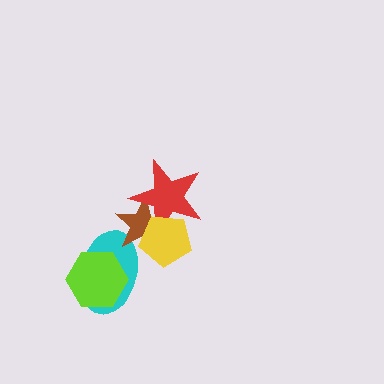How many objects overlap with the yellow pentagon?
2 objects overlap with the yellow pentagon.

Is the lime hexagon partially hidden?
No, no other shape covers it.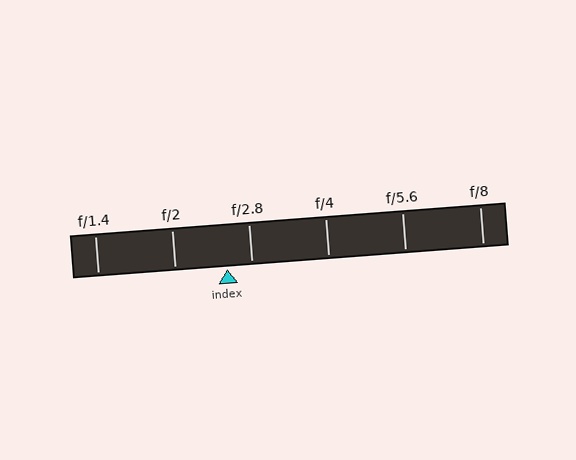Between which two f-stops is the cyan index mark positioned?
The index mark is between f/2 and f/2.8.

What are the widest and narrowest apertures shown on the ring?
The widest aperture shown is f/1.4 and the narrowest is f/8.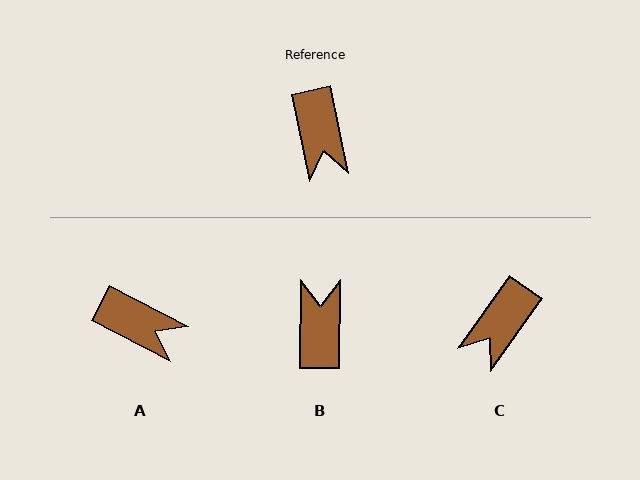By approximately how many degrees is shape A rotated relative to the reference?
Approximately 51 degrees counter-clockwise.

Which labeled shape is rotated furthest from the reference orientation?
B, about 168 degrees away.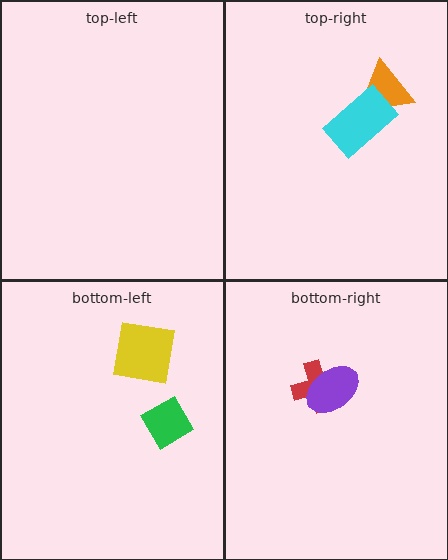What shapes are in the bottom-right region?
The red cross, the purple ellipse.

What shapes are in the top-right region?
The orange triangle, the cyan rectangle.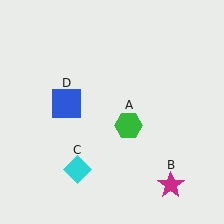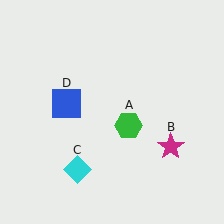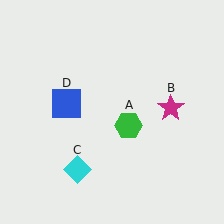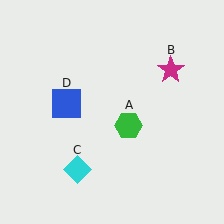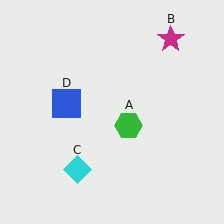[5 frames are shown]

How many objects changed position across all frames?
1 object changed position: magenta star (object B).